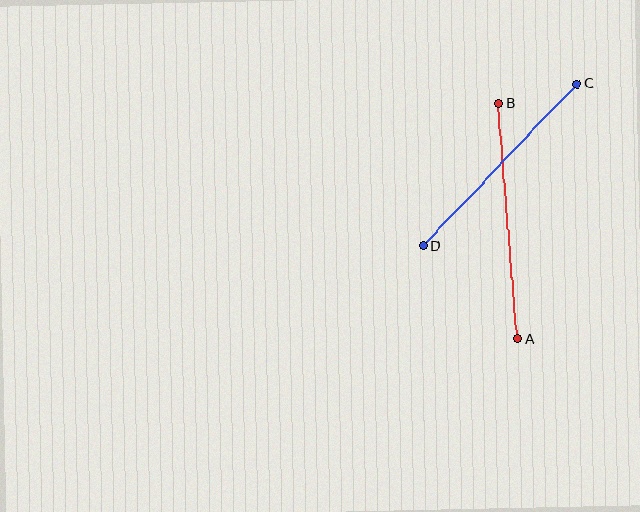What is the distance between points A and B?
The distance is approximately 236 pixels.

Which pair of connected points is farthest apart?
Points A and B are farthest apart.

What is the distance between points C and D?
The distance is approximately 223 pixels.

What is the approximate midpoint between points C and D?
The midpoint is at approximately (500, 165) pixels.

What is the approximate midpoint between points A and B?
The midpoint is at approximately (508, 221) pixels.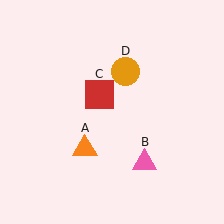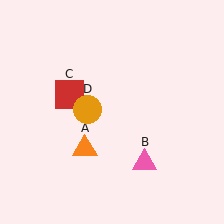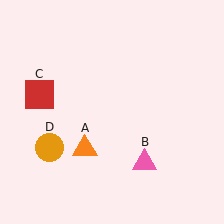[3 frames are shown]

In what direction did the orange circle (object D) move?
The orange circle (object D) moved down and to the left.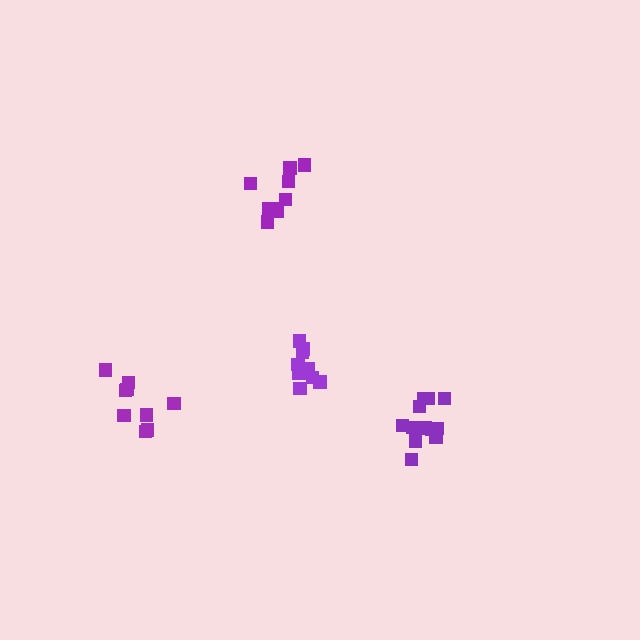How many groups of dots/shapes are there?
There are 4 groups.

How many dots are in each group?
Group 1: 12 dots, Group 2: 9 dots, Group 3: 9 dots, Group 4: 9 dots (39 total).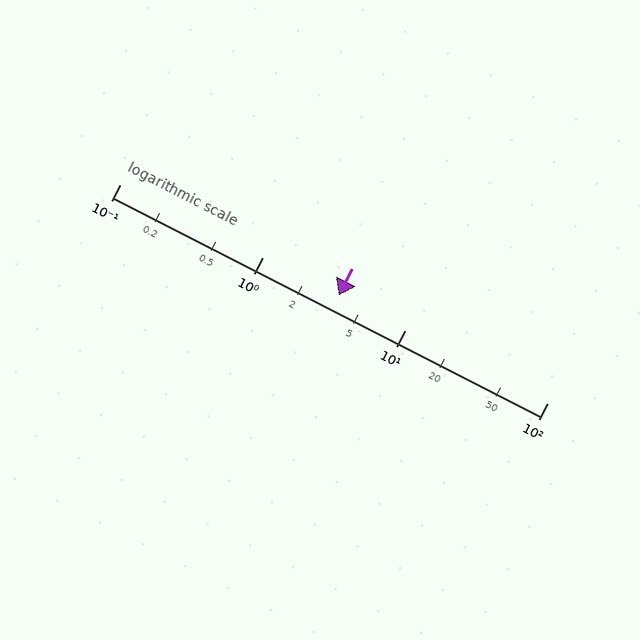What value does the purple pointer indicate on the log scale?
The pointer indicates approximately 3.4.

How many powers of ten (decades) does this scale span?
The scale spans 3 decades, from 0.1 to 100.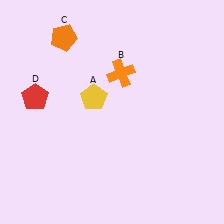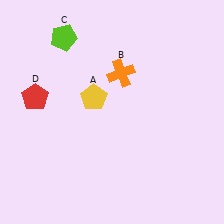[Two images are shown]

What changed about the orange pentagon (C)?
In Image 1, C is orange. In Image 2, it changed to lime.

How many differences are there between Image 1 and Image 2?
There is 1 difference between the two images.